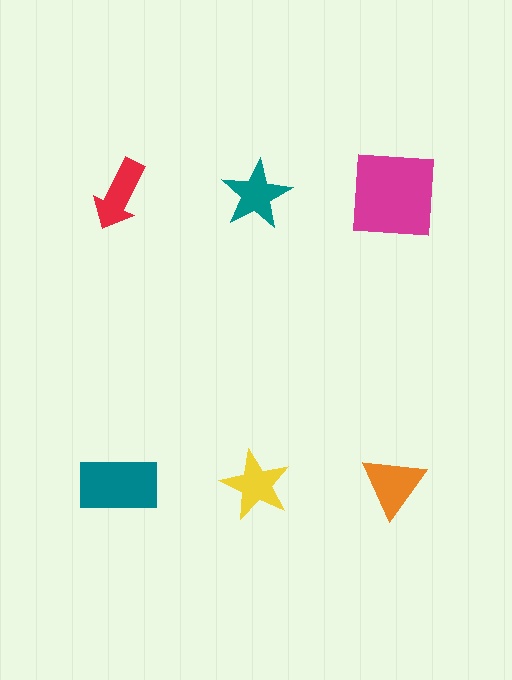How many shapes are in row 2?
3 shapes.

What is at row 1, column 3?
A magenta square.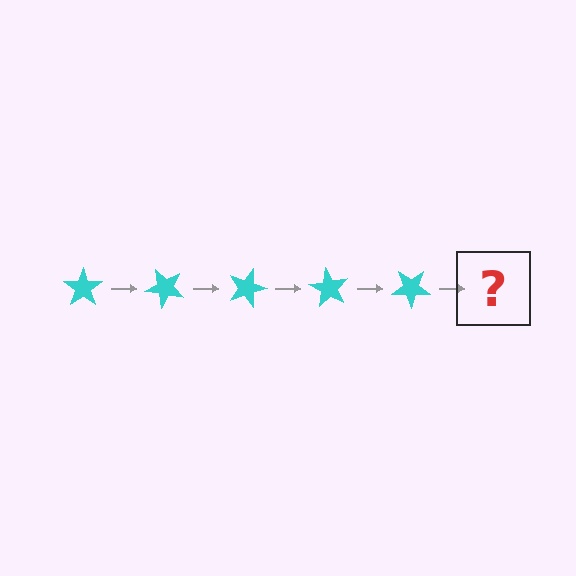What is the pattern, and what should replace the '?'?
The pattern is that the star rotates 45 degrees each step. The '?' should be a cyan star rotated 225 degrees.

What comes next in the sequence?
The next element should be a cyan star rotated 225 degrees.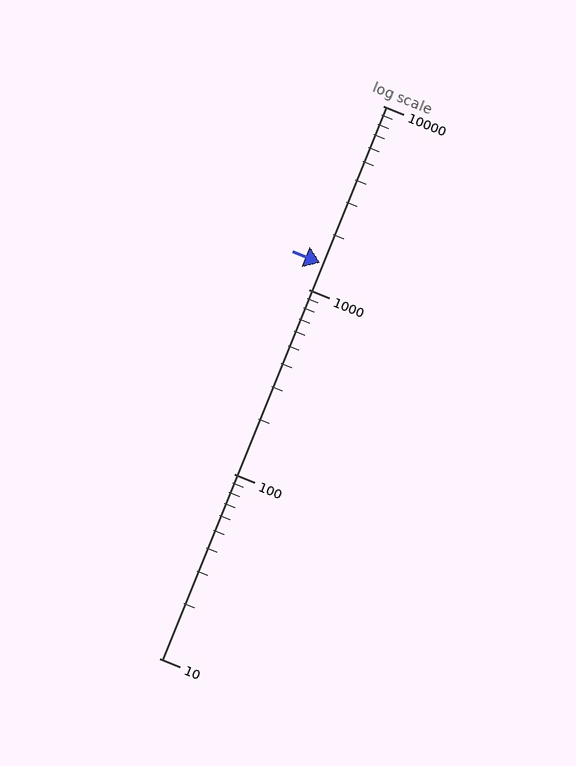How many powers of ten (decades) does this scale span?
The scale spans 3 decades, from 10 to 10000.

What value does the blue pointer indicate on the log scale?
The pointer indicates approximately 1400.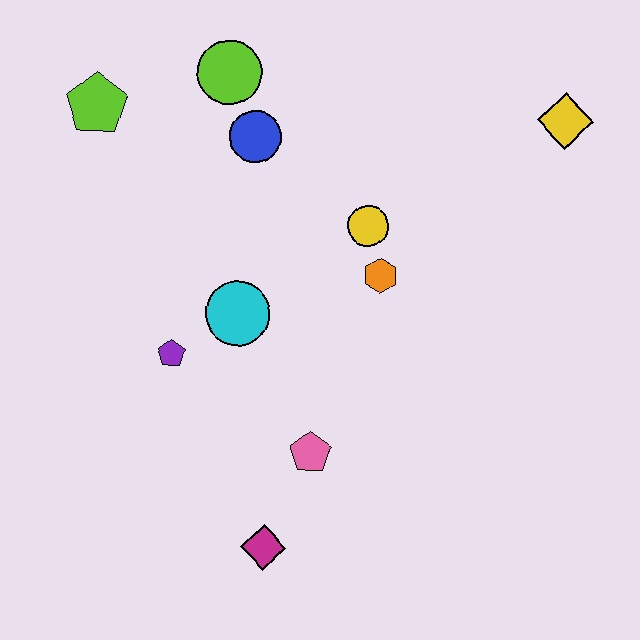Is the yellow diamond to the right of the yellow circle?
Yes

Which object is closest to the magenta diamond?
The pink pentagon is closest to the magenta diamond.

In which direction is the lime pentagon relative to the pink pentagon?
The lime pentagon is above the pink pentagon.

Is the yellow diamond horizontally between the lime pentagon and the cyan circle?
No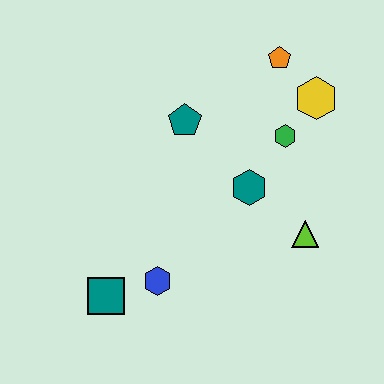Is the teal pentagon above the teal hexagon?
Yes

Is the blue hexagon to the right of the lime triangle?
No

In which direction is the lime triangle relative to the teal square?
The lime triangle is to the right of the teal square.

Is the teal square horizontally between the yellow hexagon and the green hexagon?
No